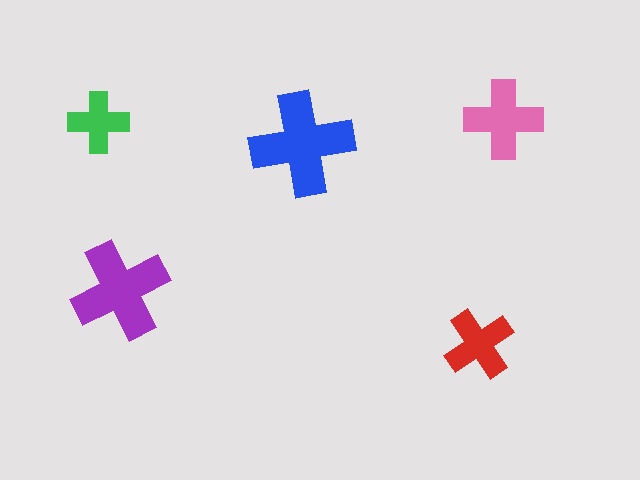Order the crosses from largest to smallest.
the blue one, the purple one, the pink one, the red one, the green one.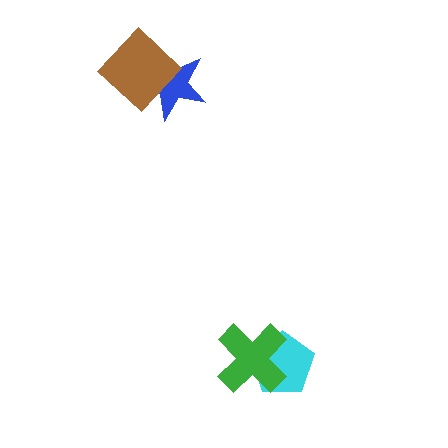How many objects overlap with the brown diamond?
1 object overlaps with the brown diamond.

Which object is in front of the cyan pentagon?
The green cross is in front of the cyan pentagon.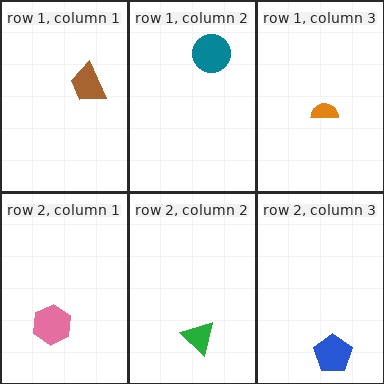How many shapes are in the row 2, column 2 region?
1.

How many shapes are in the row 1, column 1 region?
1.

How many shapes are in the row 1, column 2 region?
1.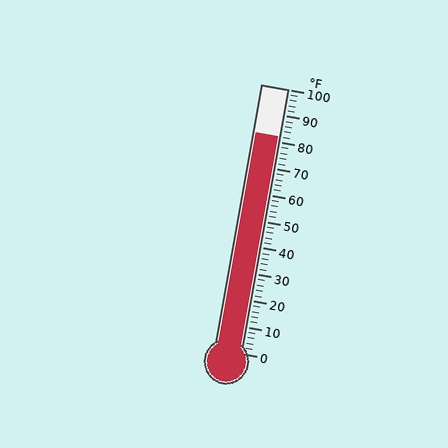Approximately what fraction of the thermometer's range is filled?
The thermometer is filled to approximately 80% of its range.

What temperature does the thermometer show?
The thermometer shows approximately 82°F.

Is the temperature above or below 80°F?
The temperature is above 80°F.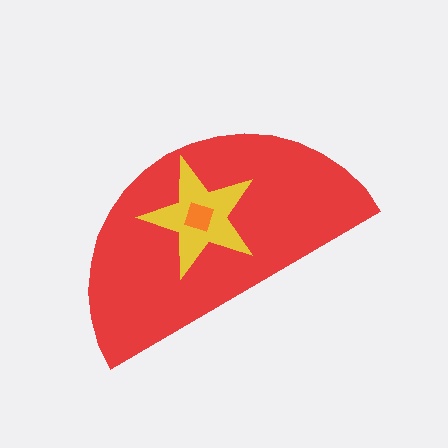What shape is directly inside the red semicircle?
The yellow star.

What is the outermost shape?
The red semicircle.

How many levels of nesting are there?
3.